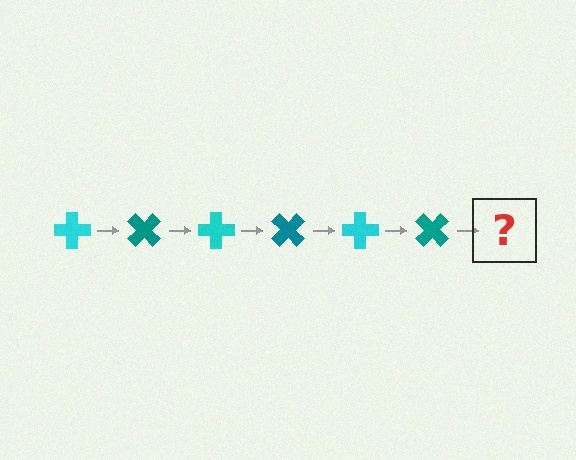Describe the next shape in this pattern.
It should be a cyan cross, rotated 270 degrees from the start.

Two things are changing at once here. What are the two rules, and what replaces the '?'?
The two rules are that it rotates 45 degrees each step and the color cycles through cyan and teal. The '?' should be a cyan cross, rotated 270 degrees from the start.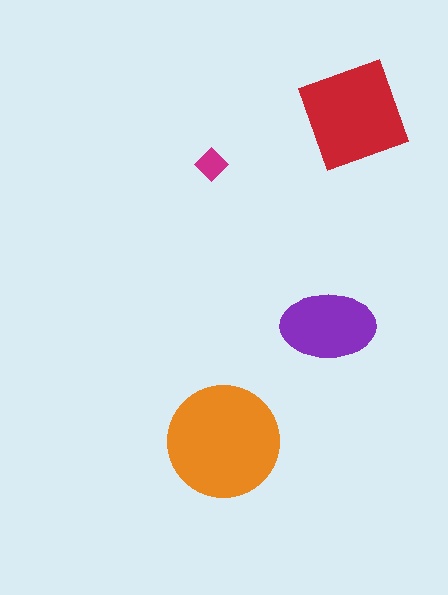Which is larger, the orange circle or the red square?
The orange circle.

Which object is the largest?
The orange circle.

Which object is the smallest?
The magenta diamond.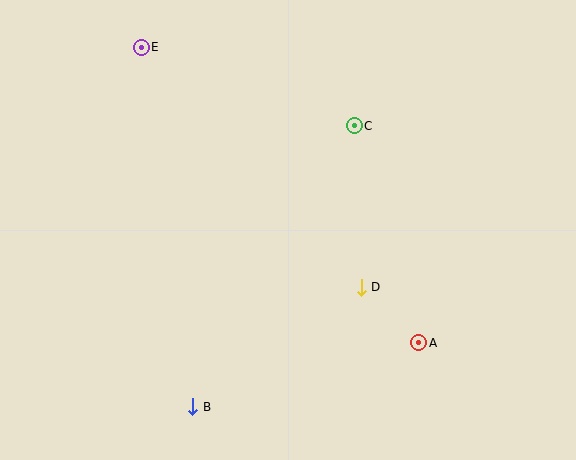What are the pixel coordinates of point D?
Point D is at (361, 287).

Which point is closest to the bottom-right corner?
Point A is closest to the bottom-right corner.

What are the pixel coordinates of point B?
Point B is at (193, 407).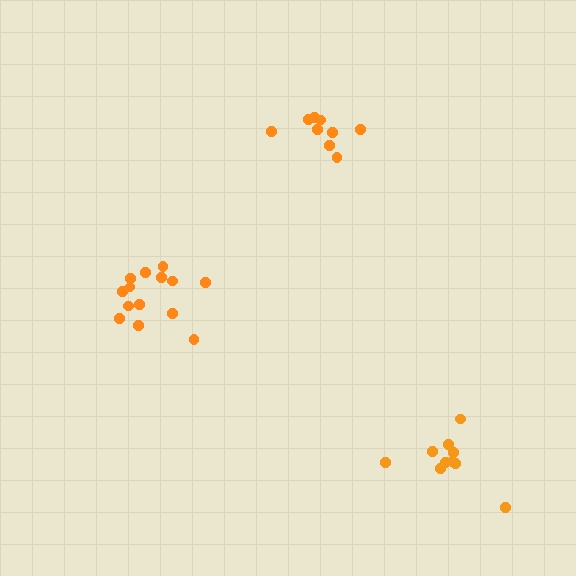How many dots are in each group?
Group 1: 10 dots, Group 2: 14 dots, Group 3: 9 dots (33 total).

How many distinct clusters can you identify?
There are 3 distinct clusters.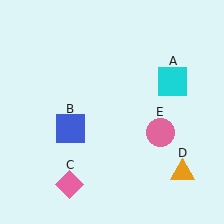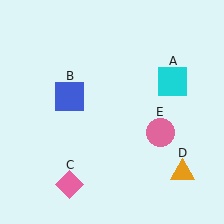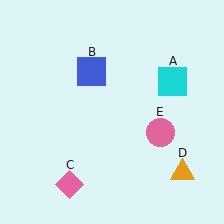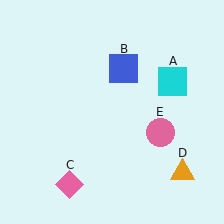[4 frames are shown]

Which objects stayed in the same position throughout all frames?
Cyan square (object A) and pink diamond (object C) and orange triangle (object D) and pink circle (object E) remained stationary.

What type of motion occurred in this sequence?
The blue square (object B) rotated clockwise around the center of the scene.